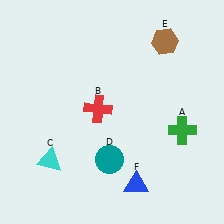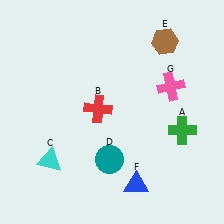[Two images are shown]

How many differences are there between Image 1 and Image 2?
There is 1 difference between the two images.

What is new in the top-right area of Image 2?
A pink cross (G) was added in the top-right area of Image 2.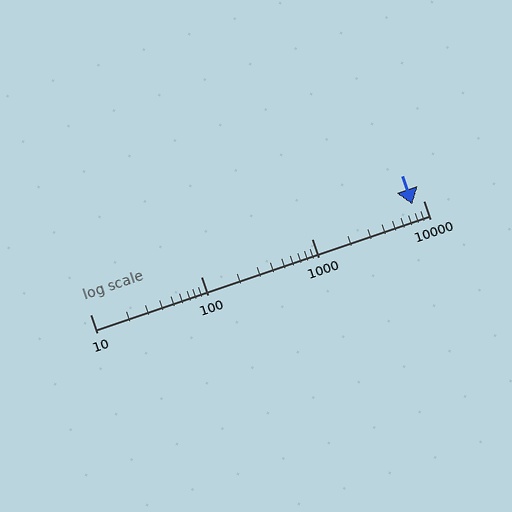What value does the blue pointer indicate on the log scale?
The pointer indicates approximately 8000.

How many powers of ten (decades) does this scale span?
The scale spans 3 decades, from 10 to 10000.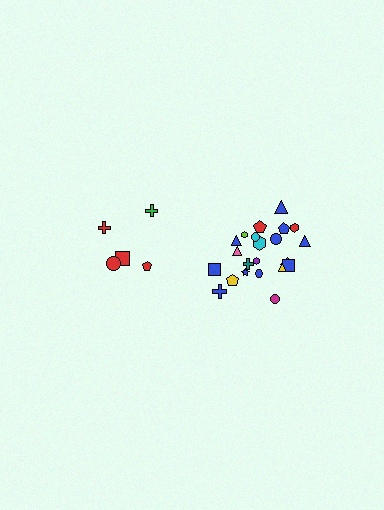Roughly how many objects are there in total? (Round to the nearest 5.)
Roughly 25 objects in total.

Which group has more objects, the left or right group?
The right group.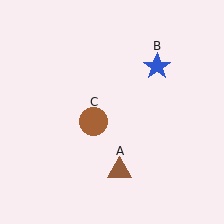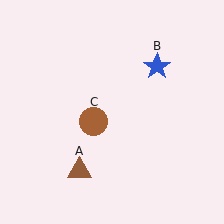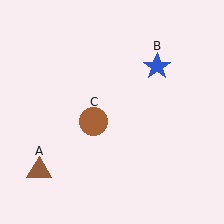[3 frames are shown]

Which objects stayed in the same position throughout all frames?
Blue star (object B) and brown circle (object C) remained stationary.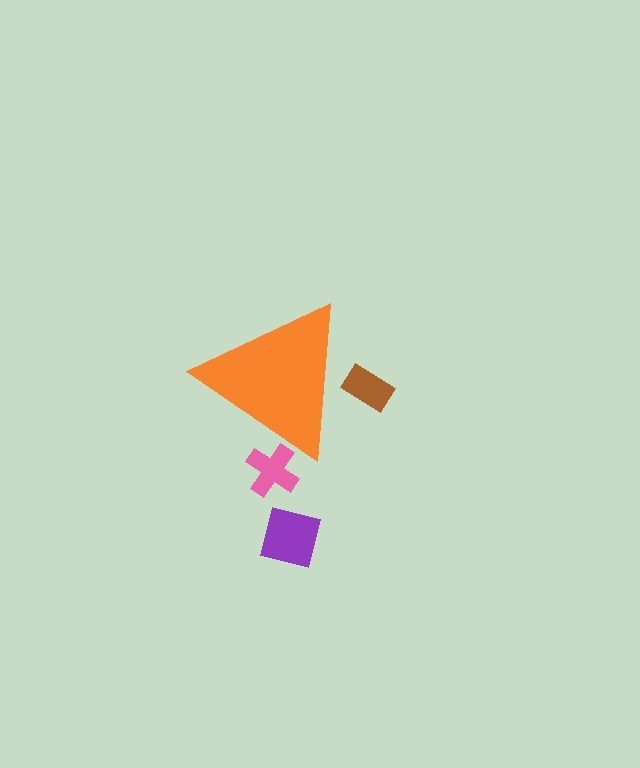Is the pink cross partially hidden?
Yes, the pink cross is partially hidden behind the orange triangle.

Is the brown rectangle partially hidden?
Yes, the brown rectangle is partially hidden behind the orange triangle.